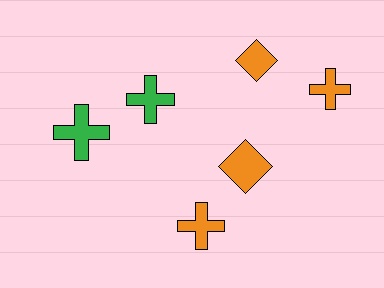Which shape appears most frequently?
Cross, with 4 objects.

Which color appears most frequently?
Orange, with 4 objects.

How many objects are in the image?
There are 6 objects.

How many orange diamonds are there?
There are 2 orange diamonds.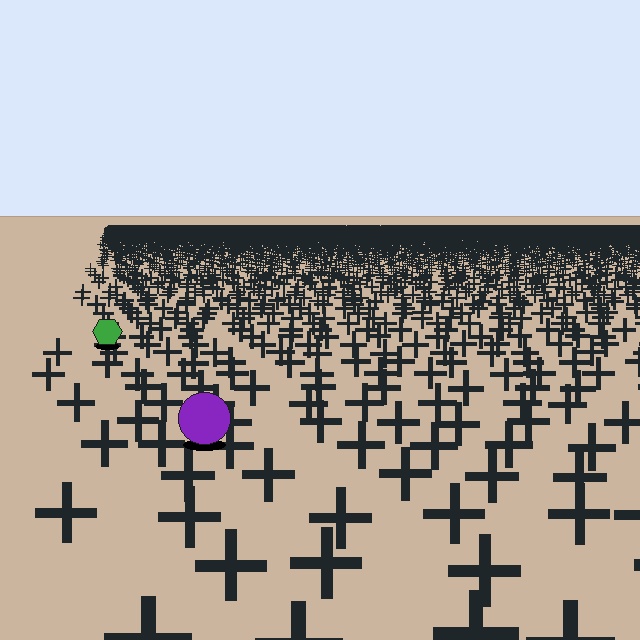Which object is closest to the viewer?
The purple circle is closest. The texture marks near it are larger and more spread out.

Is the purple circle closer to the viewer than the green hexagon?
Yes. The purple circle is closer — you can tell from the texture gradient: the ground texture is coarser near it.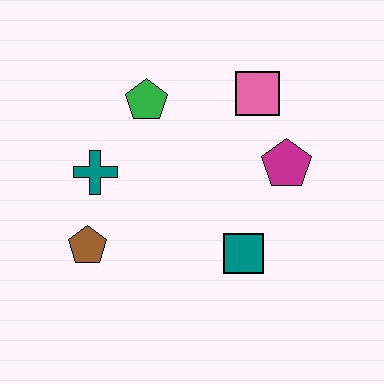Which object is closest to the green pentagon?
The teal cross is closest to the green pentagon.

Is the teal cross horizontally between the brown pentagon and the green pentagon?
Yes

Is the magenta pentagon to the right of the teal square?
Yes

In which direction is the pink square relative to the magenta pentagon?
The pink square is above the magenta pentagon.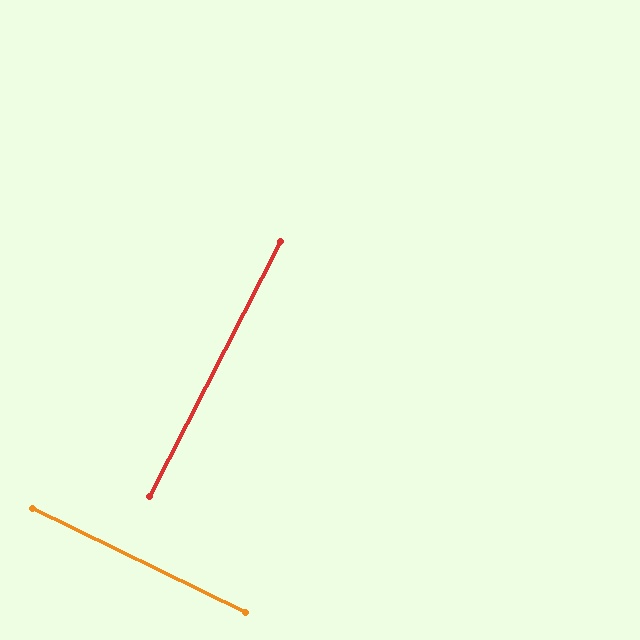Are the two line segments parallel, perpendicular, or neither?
Perpendicular — they meet at approximately 89°.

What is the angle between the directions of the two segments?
Approximately 89 degrees.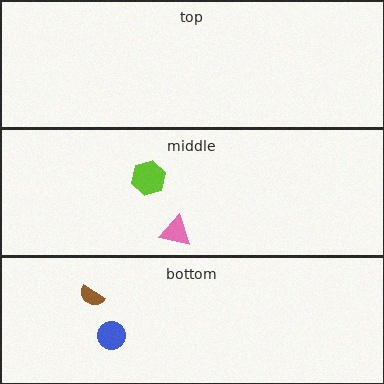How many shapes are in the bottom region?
2.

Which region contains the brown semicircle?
The bottom region.